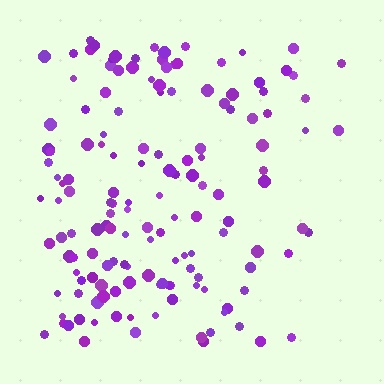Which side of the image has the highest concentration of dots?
The left.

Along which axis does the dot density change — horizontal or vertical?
Horizontal.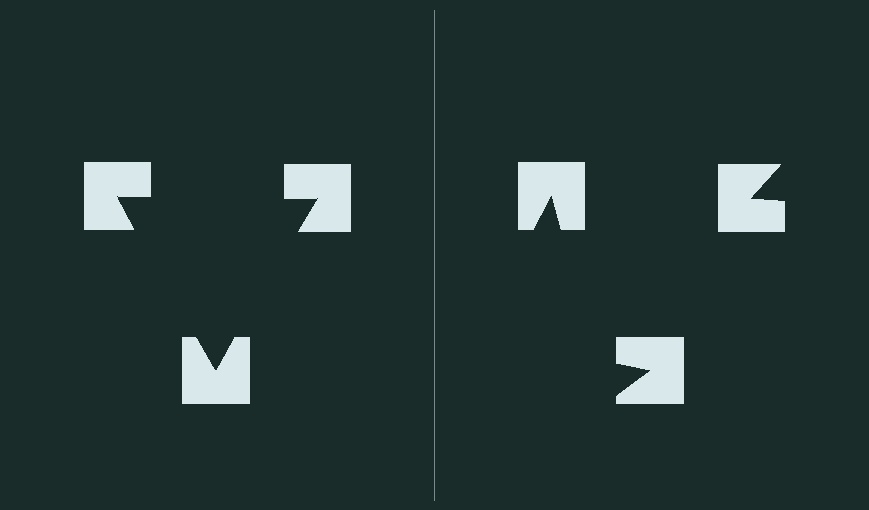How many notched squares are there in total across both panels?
6 — 3 on each side.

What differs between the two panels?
The notched squares are positioned identically on both sides; only the wedge orientations differ. On the left they align to a triangle; on the right they are misaligned.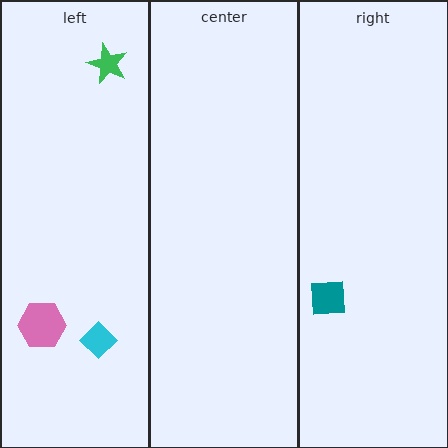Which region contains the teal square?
The right region.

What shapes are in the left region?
The green star, the pink hexagon, the cyan diamond.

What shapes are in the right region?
The teal square.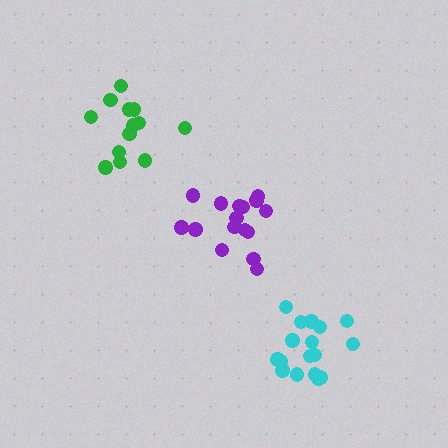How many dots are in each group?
Group 1: 16 dots, Group 2: 17 dots, Group 3: 13 dots (46 total).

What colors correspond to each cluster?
The clusters are colored: purple, cyan, green.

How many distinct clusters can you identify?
There are 3 distinct clusters.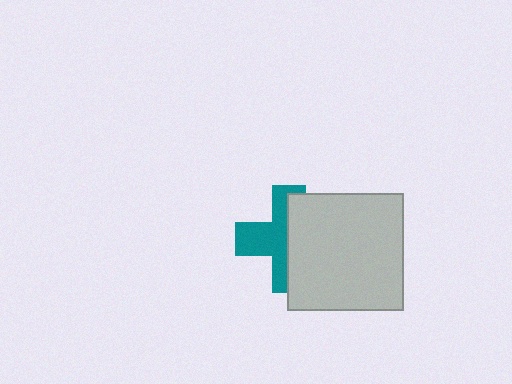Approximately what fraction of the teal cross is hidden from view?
Roughly 50% of the teal cross is hidden behind the light gray square.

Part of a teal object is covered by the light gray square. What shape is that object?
It is a cross.